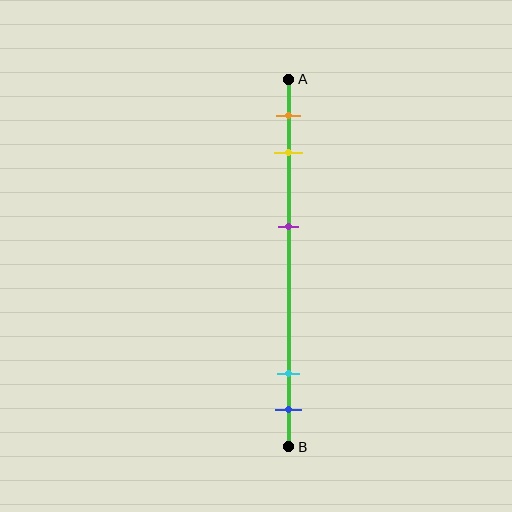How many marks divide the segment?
There are 5 marks dividing the segment.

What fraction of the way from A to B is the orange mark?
The orange mark is approximately 10% (0.1) of the way from A to B.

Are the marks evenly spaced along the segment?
No, the marks are not evenly spaced.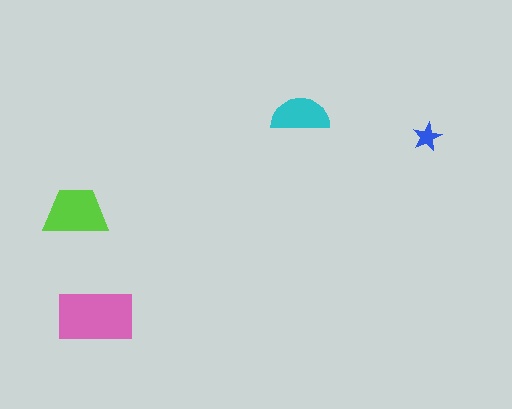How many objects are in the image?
There are 4 objects in the image.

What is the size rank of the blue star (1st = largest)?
4th.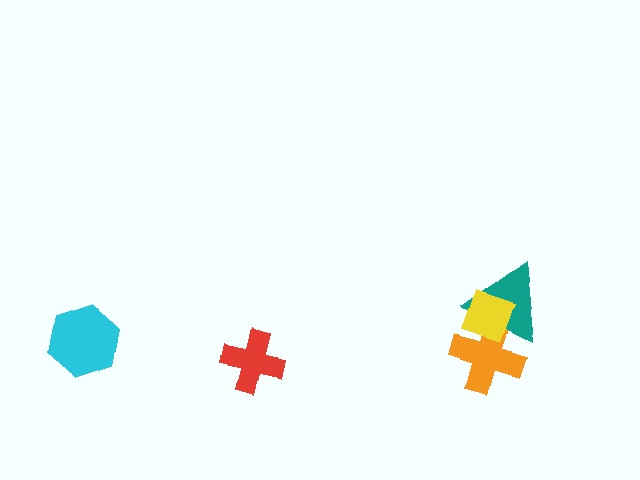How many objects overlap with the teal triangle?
2 objects overlap with the teal triangle.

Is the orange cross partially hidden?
Yes, it is partially covered by another shape.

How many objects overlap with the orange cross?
2 objects overlap with the orange cross.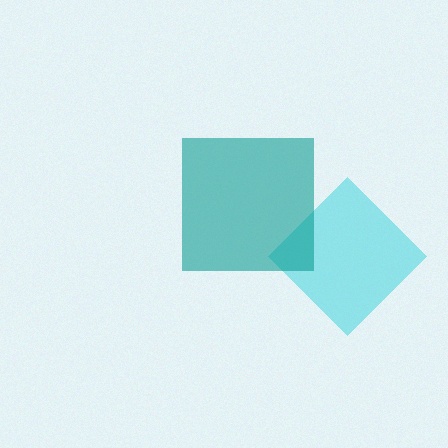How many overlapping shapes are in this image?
There are 2 overlapping shapes in the image.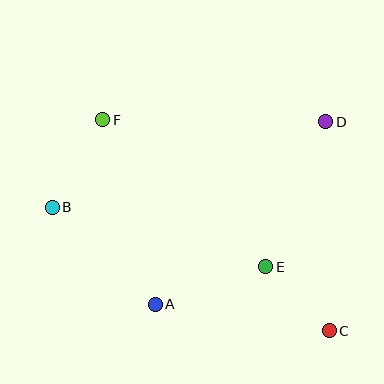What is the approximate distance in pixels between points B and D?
The distance between B and D is approximately 287 pixels.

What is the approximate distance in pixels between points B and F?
The distance between B and F is approximately 101 pixels.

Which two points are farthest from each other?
Points C and F are farthest from each other.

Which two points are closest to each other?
Points C and E are closest to each other.